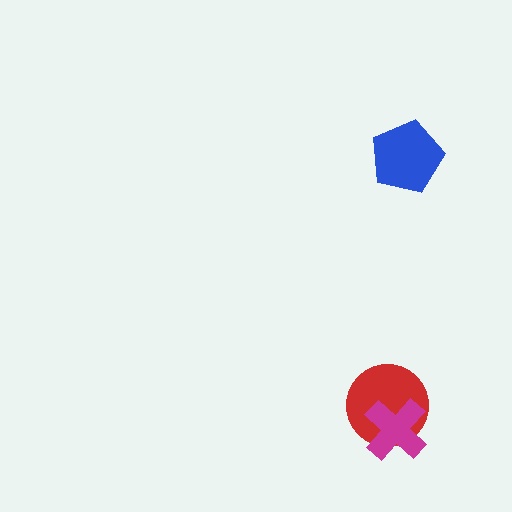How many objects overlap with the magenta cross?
1 object overlaps with the magenta cross.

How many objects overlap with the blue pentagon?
0 objects overlap with the blue pentagon.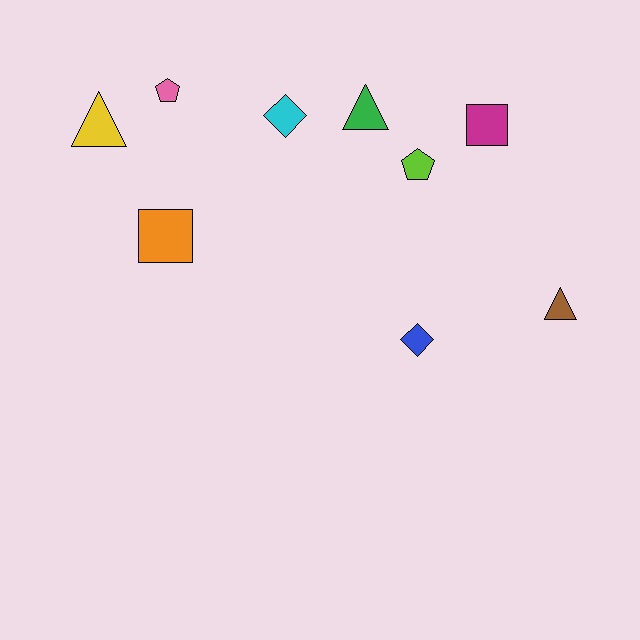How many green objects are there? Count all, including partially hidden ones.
There is 1 green object.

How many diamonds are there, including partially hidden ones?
There are 2 diamonds.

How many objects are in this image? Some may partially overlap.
There are 9 objects.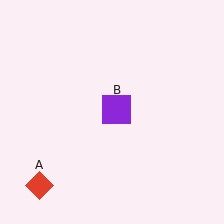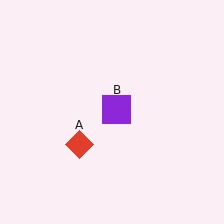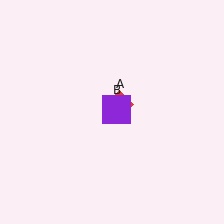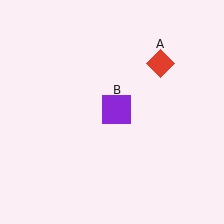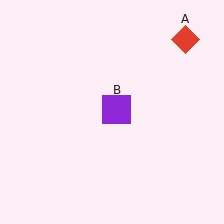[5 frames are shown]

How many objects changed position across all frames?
1 object changed position: red diamond (object A).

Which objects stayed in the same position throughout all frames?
Purple square (object B) remained stationary.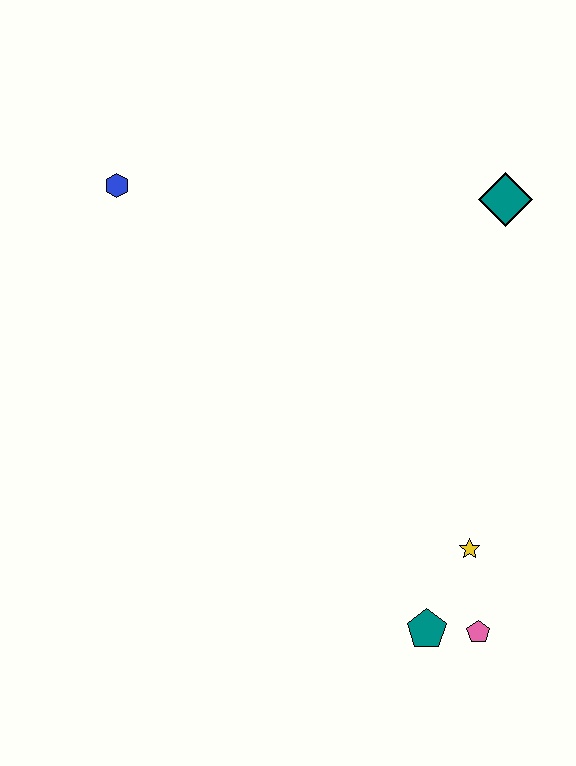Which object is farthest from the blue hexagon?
The pink pentagon is farthest from the blue hexagon.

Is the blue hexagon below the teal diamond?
No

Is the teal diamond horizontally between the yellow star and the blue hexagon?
No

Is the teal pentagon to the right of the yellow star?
No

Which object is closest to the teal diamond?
The yellow star is closest to the teal diamond.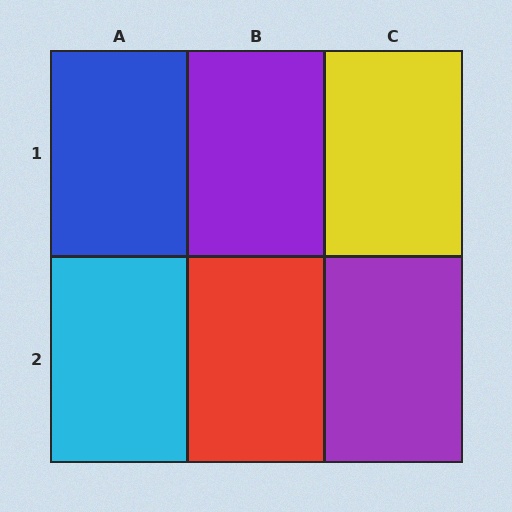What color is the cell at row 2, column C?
Purple.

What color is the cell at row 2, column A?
Cyan.